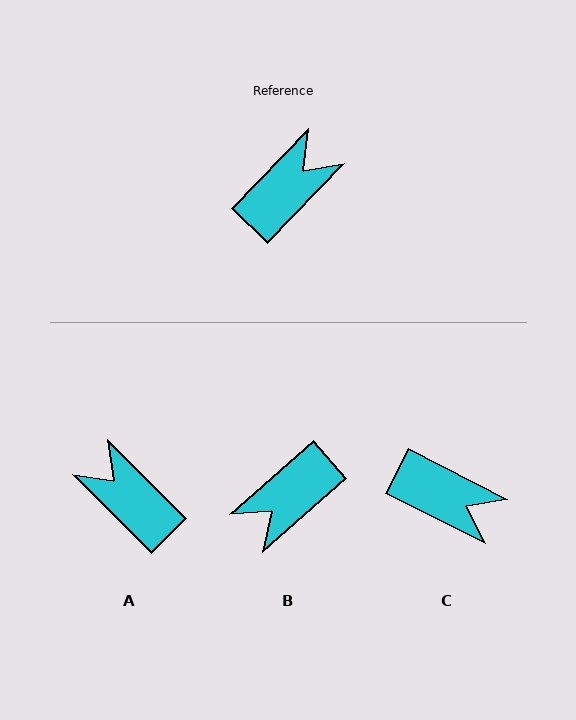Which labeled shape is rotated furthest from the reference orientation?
B, about 175 degrees away.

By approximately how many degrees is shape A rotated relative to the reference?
Approximately 89 degrees counter-clockwise.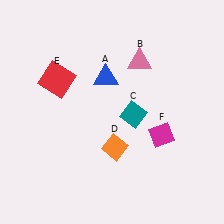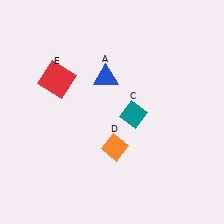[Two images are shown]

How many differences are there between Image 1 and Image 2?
There are 2 differences between the two images.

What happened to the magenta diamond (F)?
The magenta diamond (F) was removed in Image 2. It was in the bottom-right area of Image 1.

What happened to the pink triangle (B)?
The pink triangle (B) was removed in Image 2. It was in the top-right area of Image 1.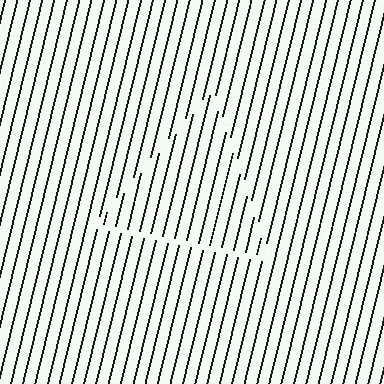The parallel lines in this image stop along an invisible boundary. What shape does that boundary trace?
An illusory triangle. The interior of the shape contains the same grating, shifted by half a period — the contour is defined by the phase discontinuity where line-ends from the inner and outer gratings abut.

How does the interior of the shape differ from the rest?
The interior of the shape contains the same grating, shifted by half a period — the contour is defined by the phase discontinuity where line-ends from the inner and outer gratings abut.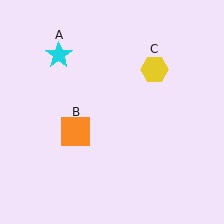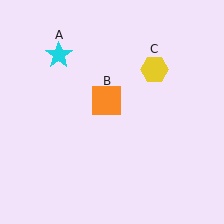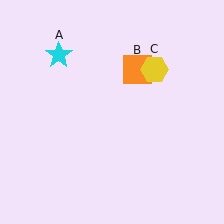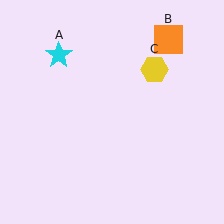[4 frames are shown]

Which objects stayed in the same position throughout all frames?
Cyan star (object A) and yellow hexagon (object C) remained stationary.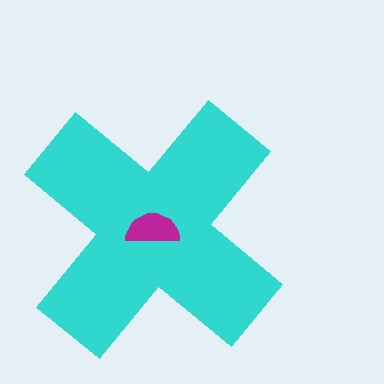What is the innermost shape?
The magenta semicircle.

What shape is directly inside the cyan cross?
The magenta semicircle.